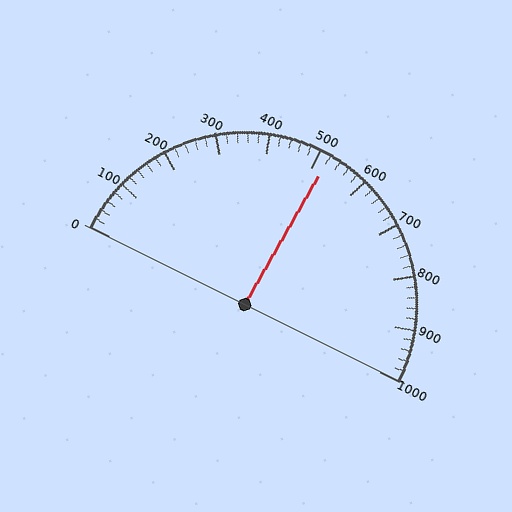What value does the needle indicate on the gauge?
The needle indicates approximately 520.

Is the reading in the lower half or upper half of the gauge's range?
The reading is in the upper half of the range (0 to 1000).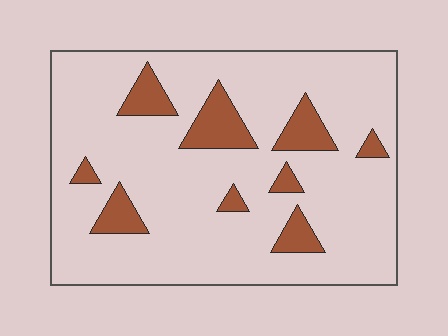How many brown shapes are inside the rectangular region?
9.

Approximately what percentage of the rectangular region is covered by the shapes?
Approximately 15%.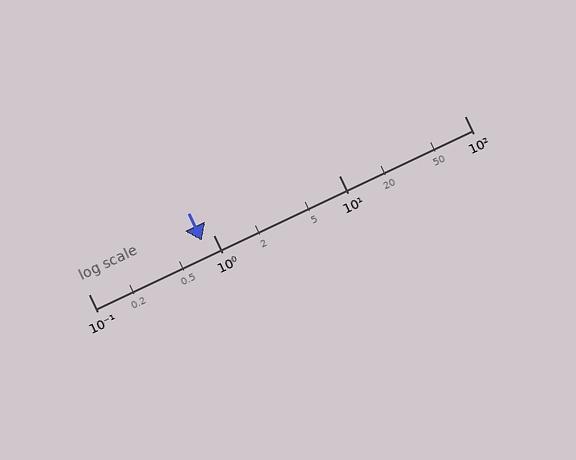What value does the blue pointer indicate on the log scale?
The pointer indicates approximately 0.81.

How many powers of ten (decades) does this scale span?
The scale spans 3 decades, from 0.1 to 100.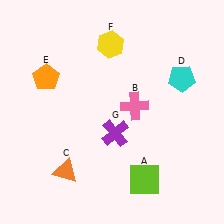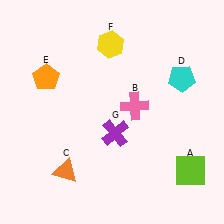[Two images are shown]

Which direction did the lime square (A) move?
The lime square (A) moved right.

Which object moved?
The lime square (A) moved right.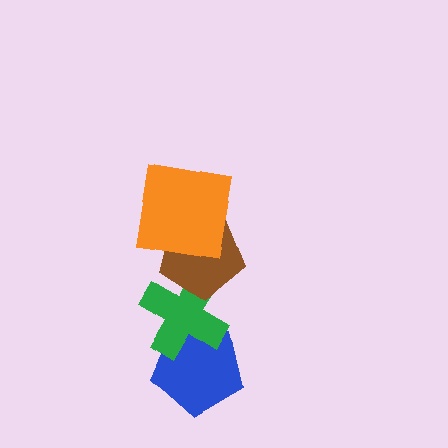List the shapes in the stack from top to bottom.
From top to bottom: the orange square, the brown pentagon, the green cross, the blue pentagon.